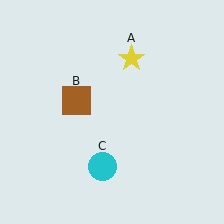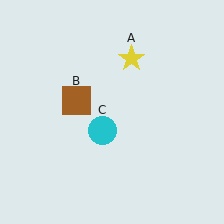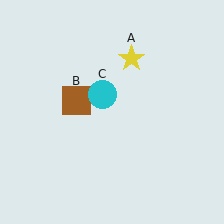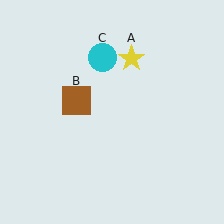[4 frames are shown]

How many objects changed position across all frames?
1 object changed position: cyan circle (object C).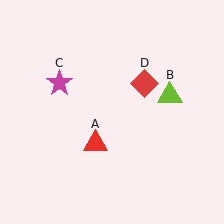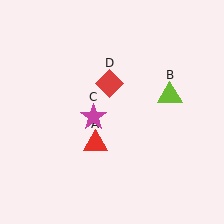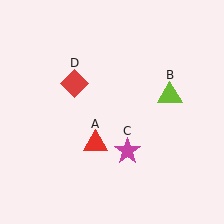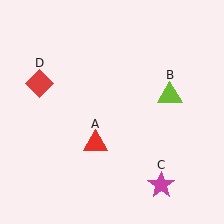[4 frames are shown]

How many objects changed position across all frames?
2 objects changed position: magenta star (object C), red diamond (object D).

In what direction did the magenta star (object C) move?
The magenta star (object C) moved down and to the right.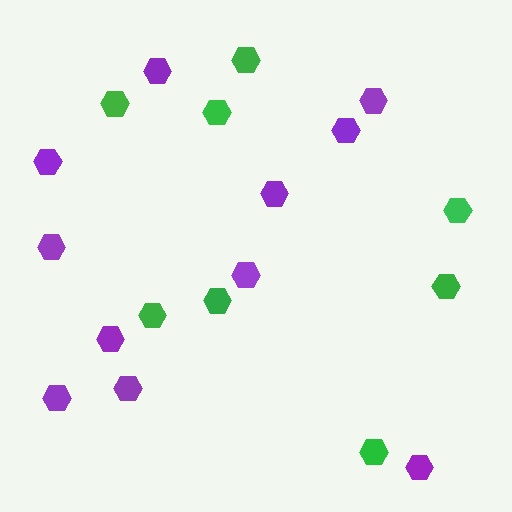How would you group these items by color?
There are 2 groups: one group of green hexagons (8) and one group of purple hexagons (11).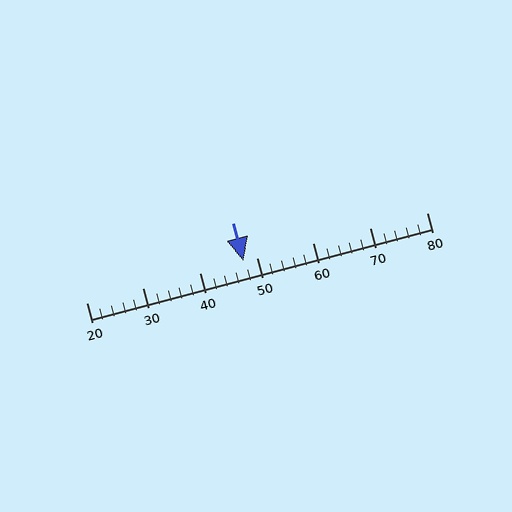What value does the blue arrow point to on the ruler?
The blue arrow points to approximately 48.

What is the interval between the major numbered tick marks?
The major tick marks are spaced 10 units apart.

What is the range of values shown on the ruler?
The ruler shows values from 20 to 80.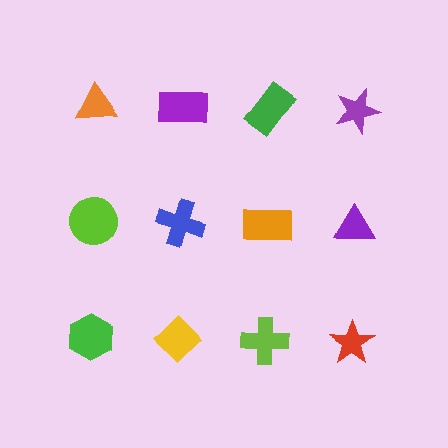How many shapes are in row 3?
4 shapes.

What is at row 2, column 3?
An orange rectangle.